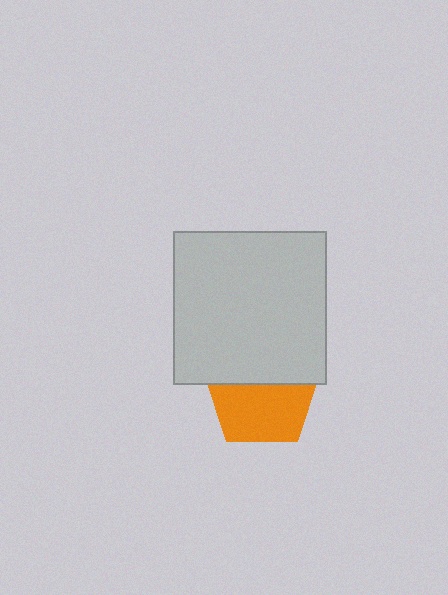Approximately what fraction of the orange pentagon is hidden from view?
Roughly 42% of the orange pentagon is hidden behind the light gray square.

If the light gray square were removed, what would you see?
You would see the complete orange pentagon.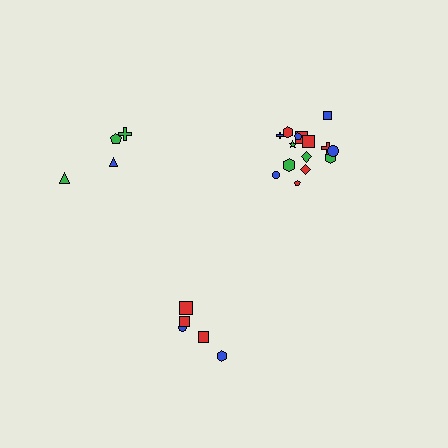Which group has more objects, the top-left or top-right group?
The top-right group.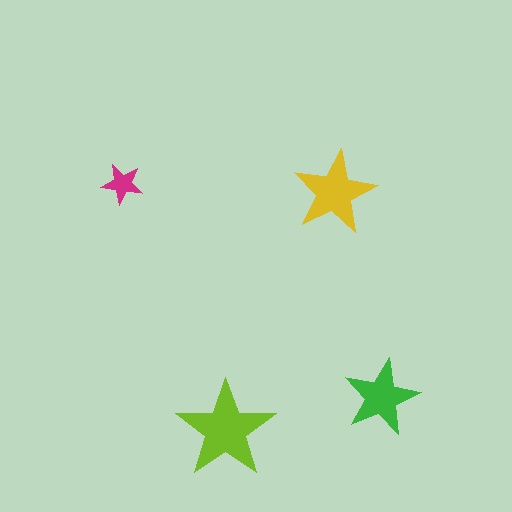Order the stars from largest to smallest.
the lime one, the yellow one, the green one, the magenta one.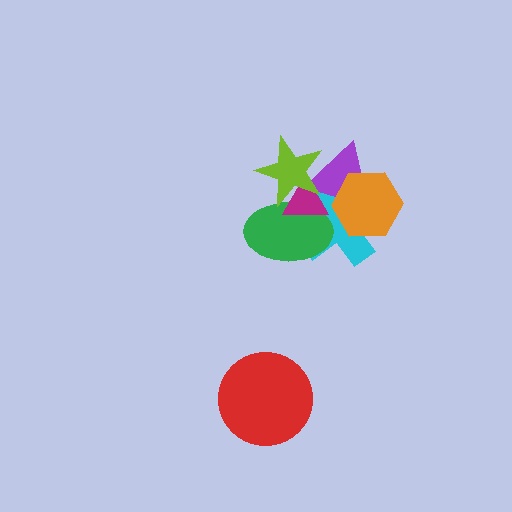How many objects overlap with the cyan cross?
4 objects overlap with the cyan cross.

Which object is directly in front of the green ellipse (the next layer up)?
The magenta triangle is directly in front of the green ellipse.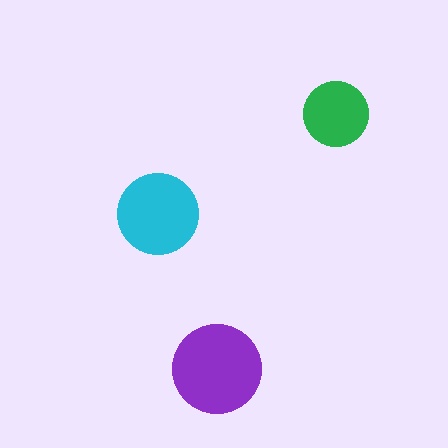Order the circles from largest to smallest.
the purple one, the cyan one, the green one.